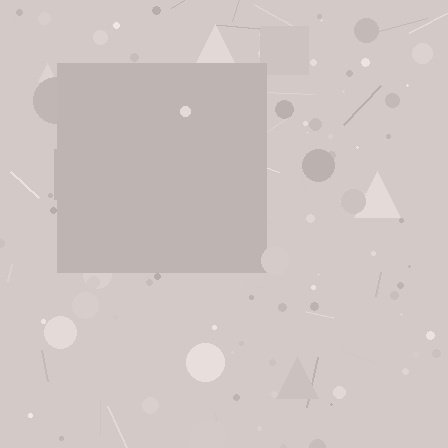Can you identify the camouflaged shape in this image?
The camouflaged shape is a square.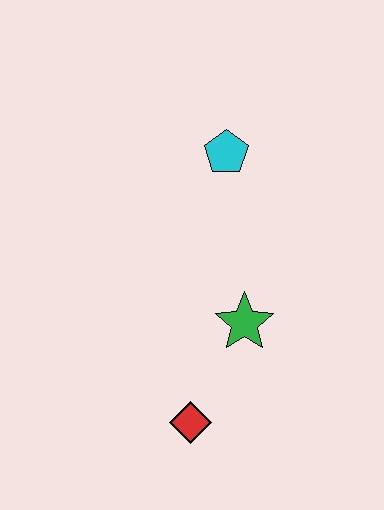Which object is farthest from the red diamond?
The cyan pentagon is farthest from the red diamond.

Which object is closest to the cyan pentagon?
The green star is closest to the cyan pentagon.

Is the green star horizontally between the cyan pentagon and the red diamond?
No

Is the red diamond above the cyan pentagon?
No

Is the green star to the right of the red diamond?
Yes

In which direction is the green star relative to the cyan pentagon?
The green star is below the cyan pentagon.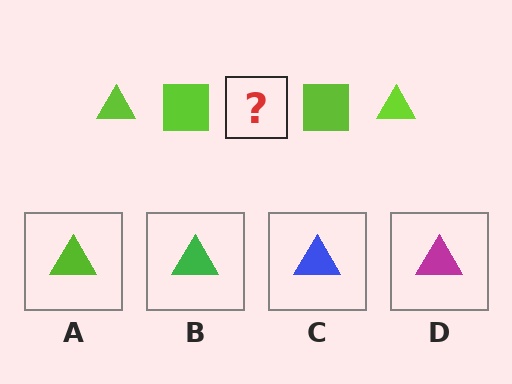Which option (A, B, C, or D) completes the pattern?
A.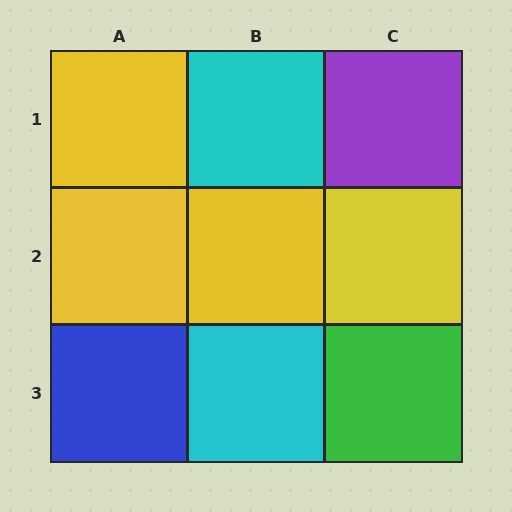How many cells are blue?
1 cell is blue.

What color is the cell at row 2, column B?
Yellow.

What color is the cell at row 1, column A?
Yellow.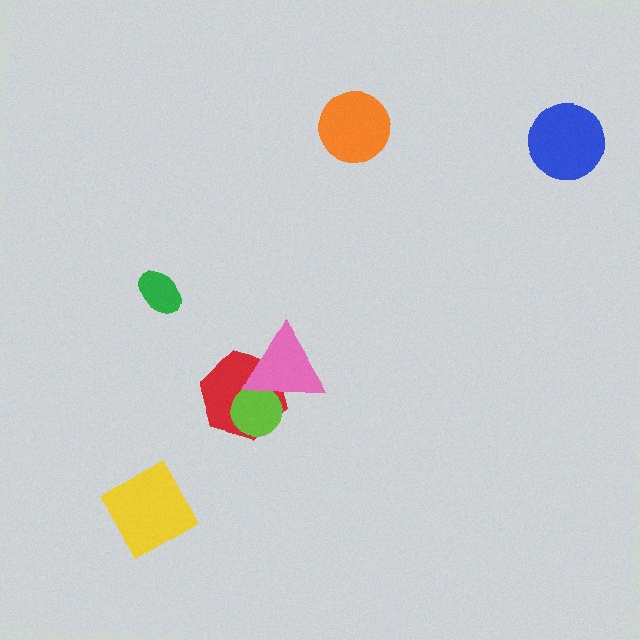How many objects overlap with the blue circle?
0 objects overlap with the blue circle.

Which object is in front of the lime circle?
The pink triangle is in front of the lime circle.